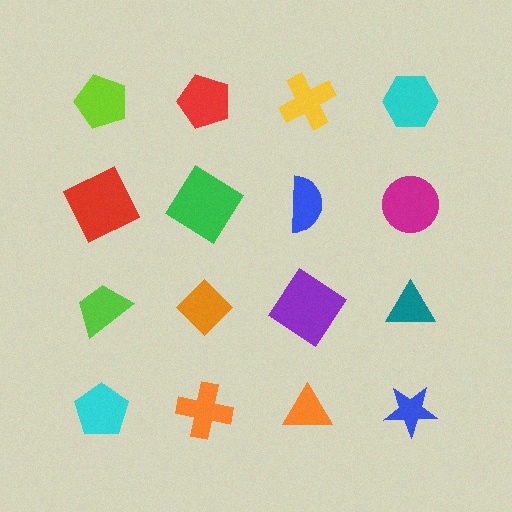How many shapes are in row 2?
4 shapes.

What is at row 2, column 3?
A blue semicircle.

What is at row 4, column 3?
An orange triangle.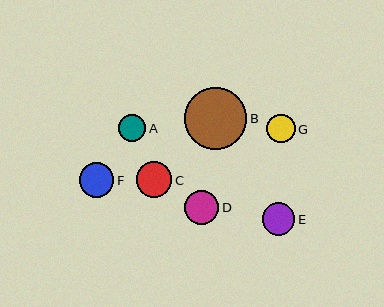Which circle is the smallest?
Circle A is the smallest with a size of approximately 27 pixels.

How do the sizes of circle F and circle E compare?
Circle F and circle E are approximately the same size.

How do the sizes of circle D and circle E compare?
Circle D and circle E are approximately the same size.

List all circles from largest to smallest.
From largest to smallest: B, C, F, D, E, G, A.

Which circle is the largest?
Circle B is the largest with a size of approximately 63 pixels.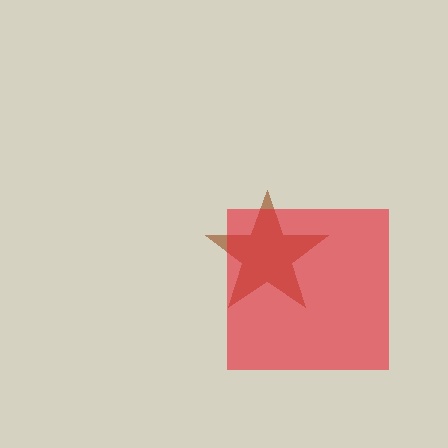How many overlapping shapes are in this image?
There are 2 overlapping shapes in the image.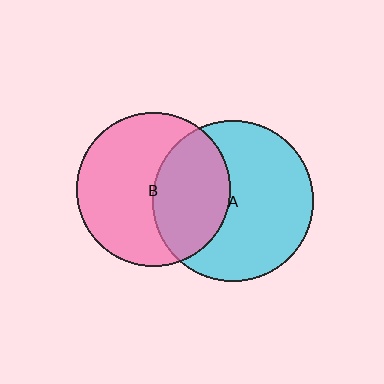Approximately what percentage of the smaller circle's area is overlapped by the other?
Approximately 40%.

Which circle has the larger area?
Circle A (cyan).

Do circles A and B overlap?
Yes.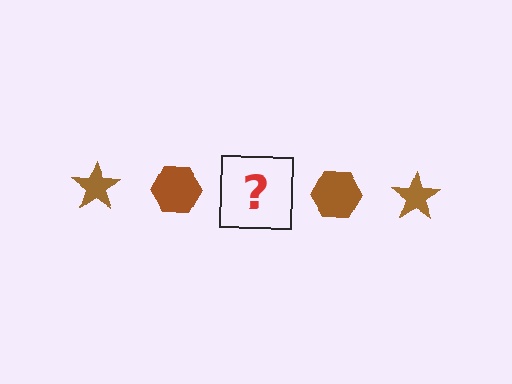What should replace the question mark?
The question mark should be replaced with a brown star.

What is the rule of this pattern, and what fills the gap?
The rule is that the pattern cycles through star, hexagon shapes in brown. The gap should be filled with a brown star.